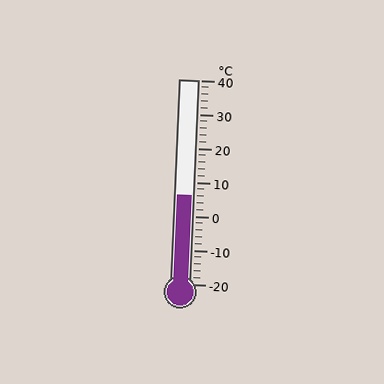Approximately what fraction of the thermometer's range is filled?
The thermometer is filled to approximately 45% of its range.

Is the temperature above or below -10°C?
The temperature is above -10°C.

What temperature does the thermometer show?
The thermometer shows approximately 6°C.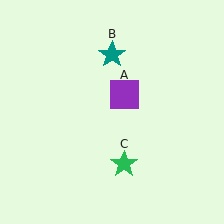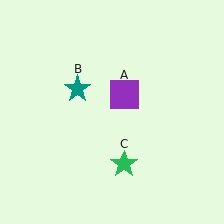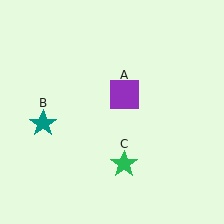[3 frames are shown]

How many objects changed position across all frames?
1 object changed position: teal star (object B).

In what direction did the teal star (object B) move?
The teal star (object B) moved down and to the left.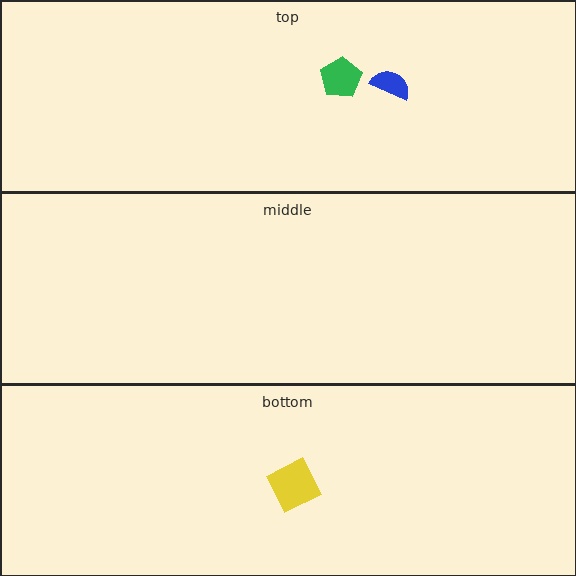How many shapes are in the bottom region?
1.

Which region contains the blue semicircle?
The top region.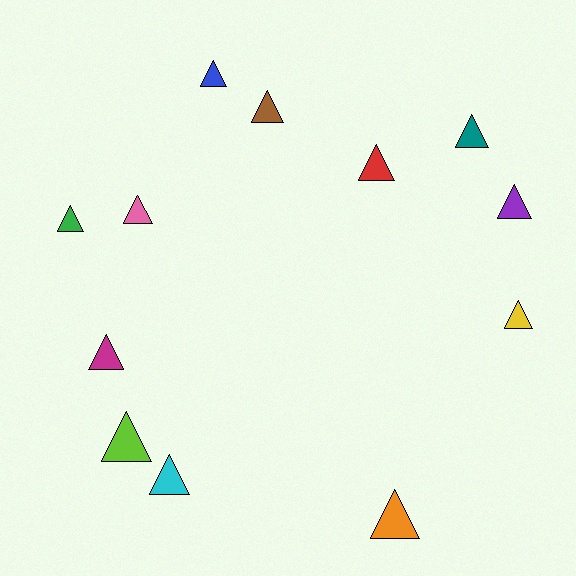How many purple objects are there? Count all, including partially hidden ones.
There is 1 purple object.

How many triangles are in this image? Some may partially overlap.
There are 12 triangles.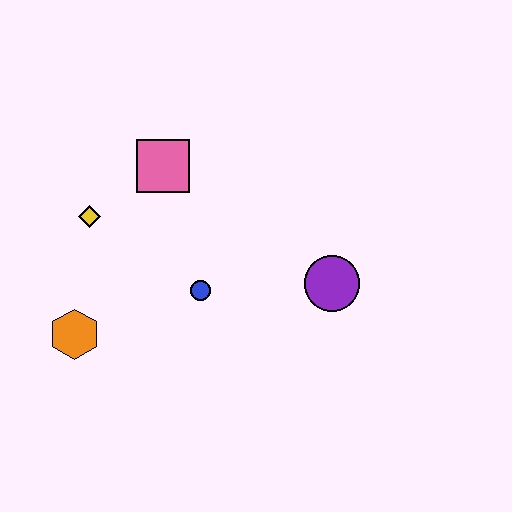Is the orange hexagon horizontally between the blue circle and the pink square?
No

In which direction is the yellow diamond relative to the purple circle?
The yellow diamond is to the left of the purple circle.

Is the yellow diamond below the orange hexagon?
No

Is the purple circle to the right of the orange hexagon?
Yes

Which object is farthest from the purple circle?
The orange hexagon is farthest from the purple circle.